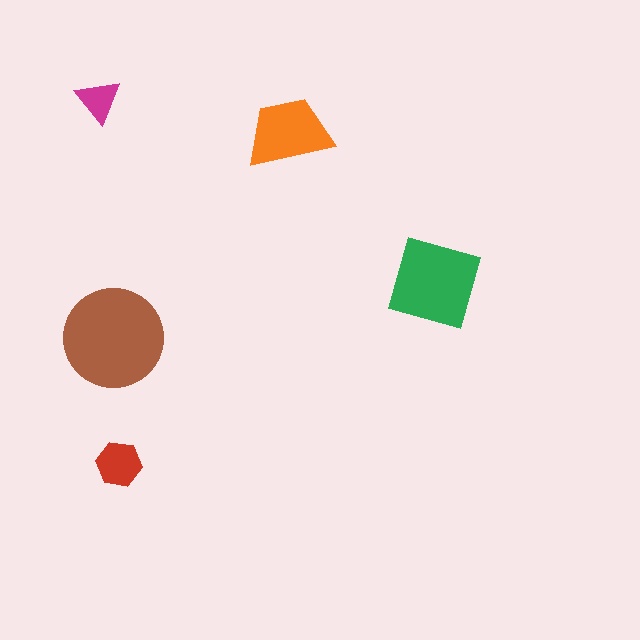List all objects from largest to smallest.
The brown circle, the green diamond, the orange trapezoid, the red hexagon, the magenta triangle.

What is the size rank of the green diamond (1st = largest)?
2nd.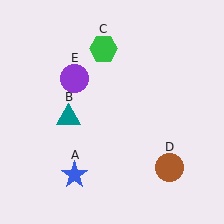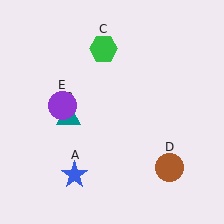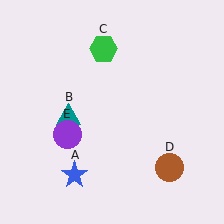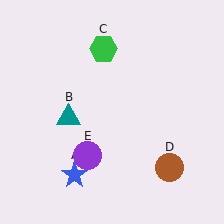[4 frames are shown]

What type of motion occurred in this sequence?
The purple circle (object E) rotated counterclockwise around the center of the scene.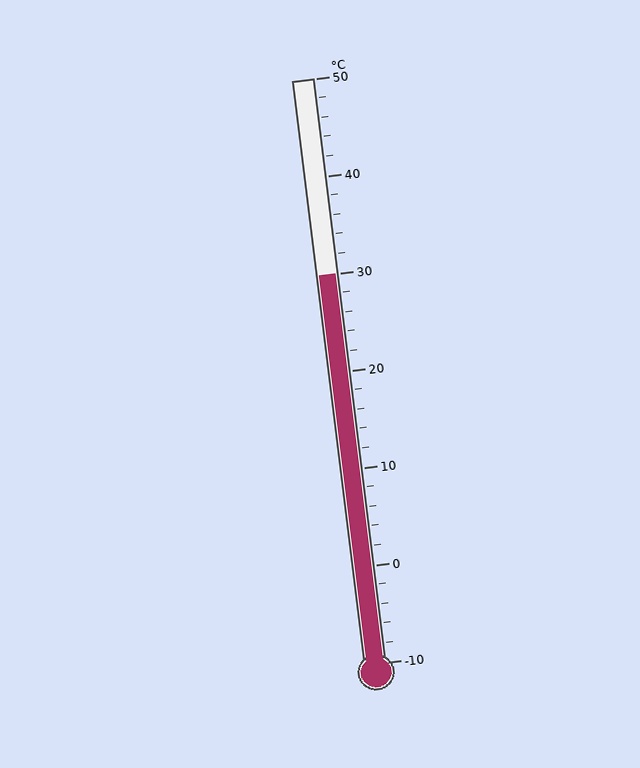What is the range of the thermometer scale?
The thermometer scale ranges from -10°C to 50°C.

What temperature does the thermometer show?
The thermometer shows approximately 30°C.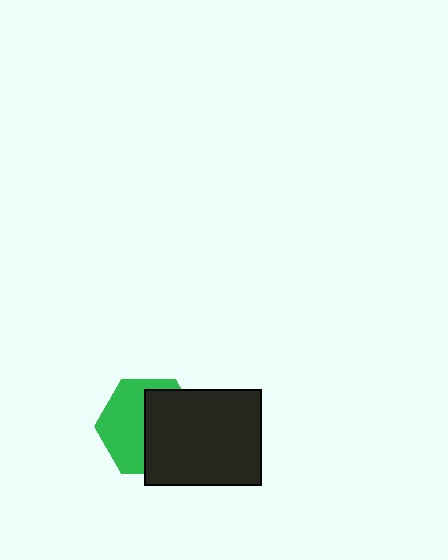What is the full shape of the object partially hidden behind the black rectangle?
The partially hidden object is a green hexagon.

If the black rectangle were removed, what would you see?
You would see the complete green hexagon.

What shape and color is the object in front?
The object in front is a black rectangle.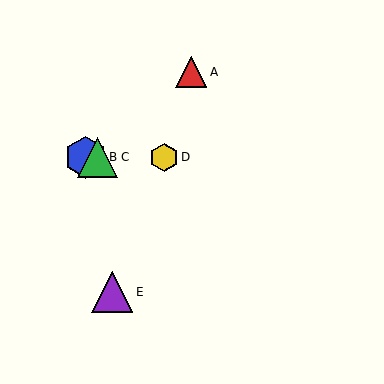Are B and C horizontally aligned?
Yes, both are at y≈157.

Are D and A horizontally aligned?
No, D is at y≈157 and A is at y≈72.